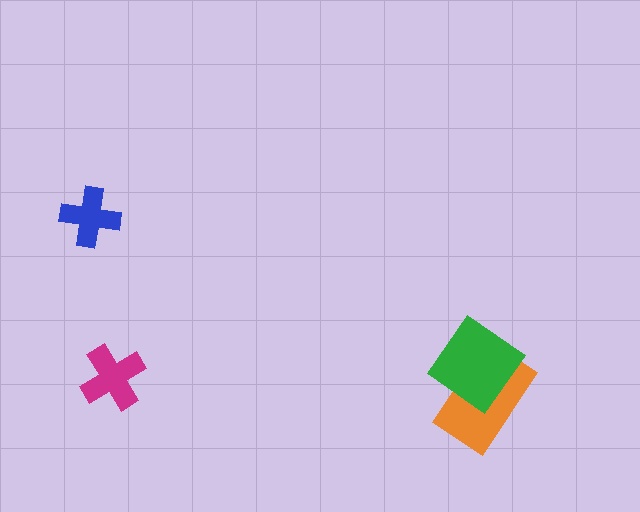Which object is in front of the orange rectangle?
The green diamond is in front of the orange rectangle.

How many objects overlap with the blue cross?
0 objects overlap with the blue cross.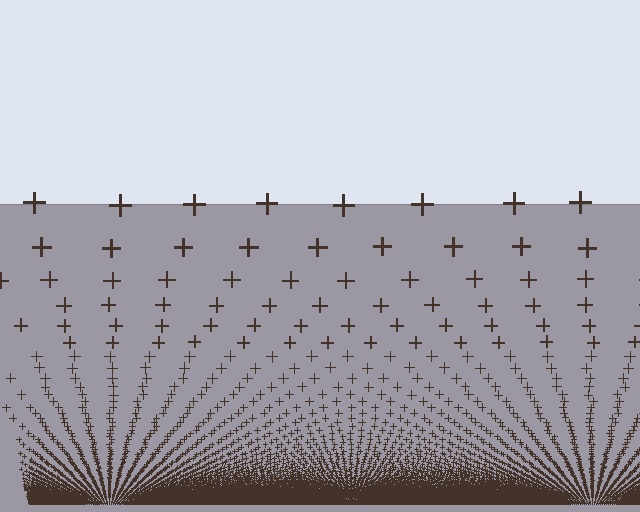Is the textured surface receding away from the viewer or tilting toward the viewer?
The surface appears to tilt toward the viewer. Texture elements get larger and sparser toward the top.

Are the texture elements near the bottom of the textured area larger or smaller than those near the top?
Smaller. The gradient is inverted — elements near the bottom are smaller and denser.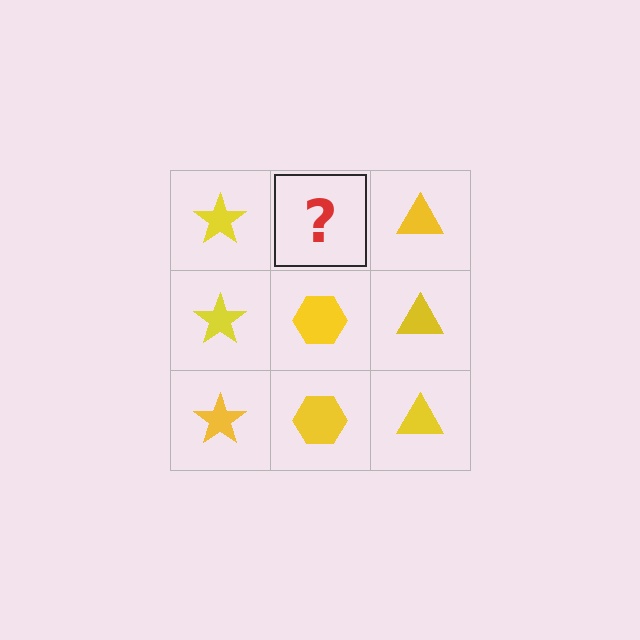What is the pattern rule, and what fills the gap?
The rule is that each column has a consistent shape. The gap should be filled with a yellow hexagon.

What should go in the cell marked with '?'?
The missing cell should contain a yellow hexagon.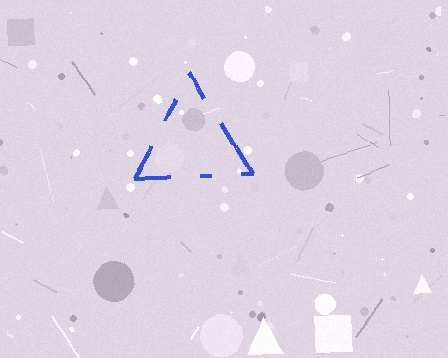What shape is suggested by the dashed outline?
The dashed outline suggests a triangle.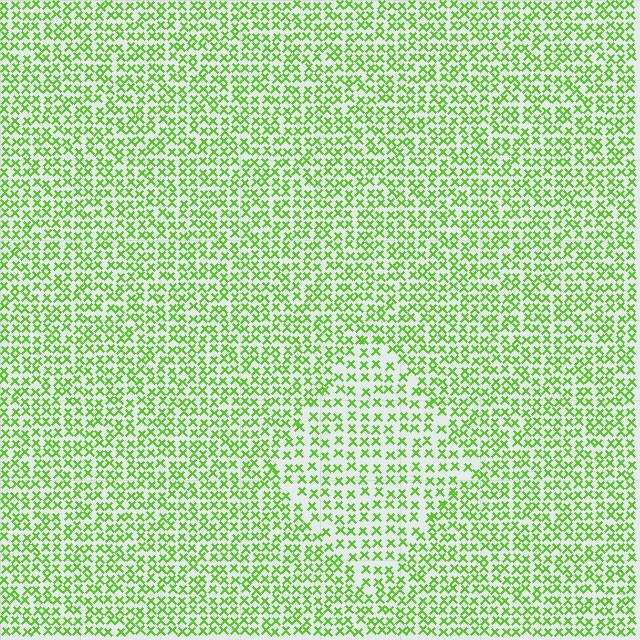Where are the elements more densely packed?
The elements are more densely packed outside the diamond boundary.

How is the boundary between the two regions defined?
The boundary is defined by a change in element density (approximately 1.5x ratio). All elements are the same color, size, and shape.